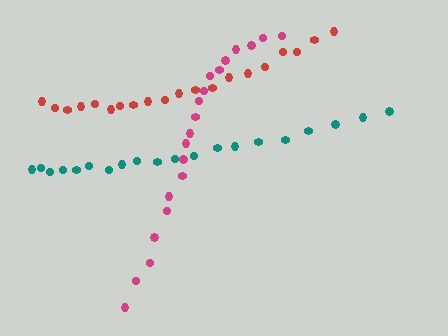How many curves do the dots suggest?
There are 3 distinct paths.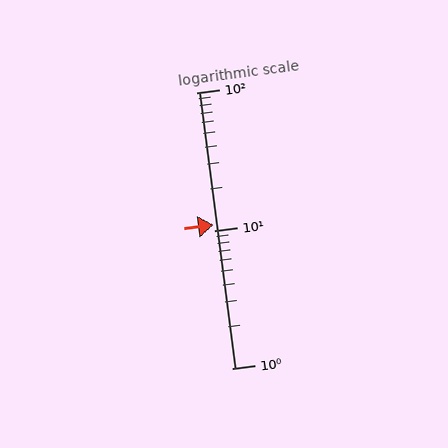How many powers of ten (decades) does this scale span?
The scale spans 2 decades, from 1 to 100.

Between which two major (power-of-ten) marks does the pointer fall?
The pointer is between 10 and 100.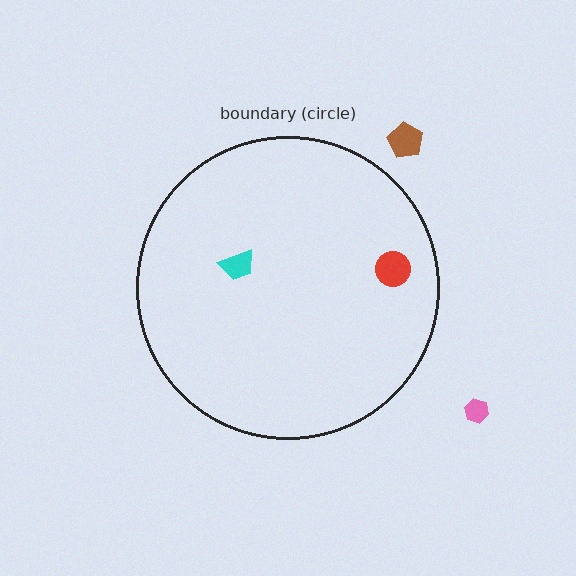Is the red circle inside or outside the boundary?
Inside.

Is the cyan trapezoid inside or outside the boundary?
Inside.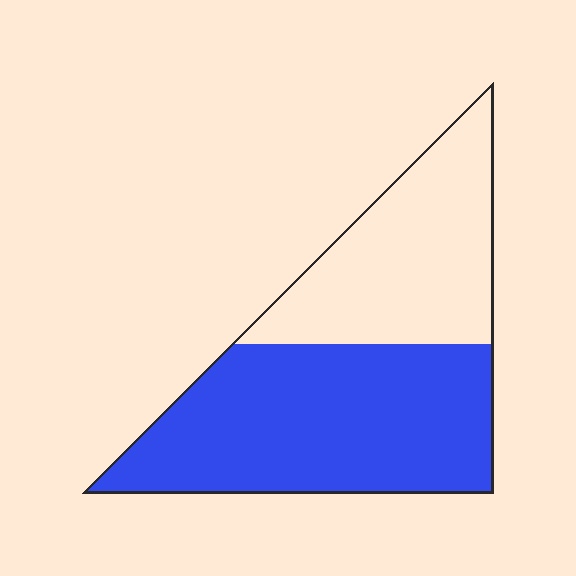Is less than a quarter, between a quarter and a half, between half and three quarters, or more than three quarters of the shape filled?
Between half and three quarters.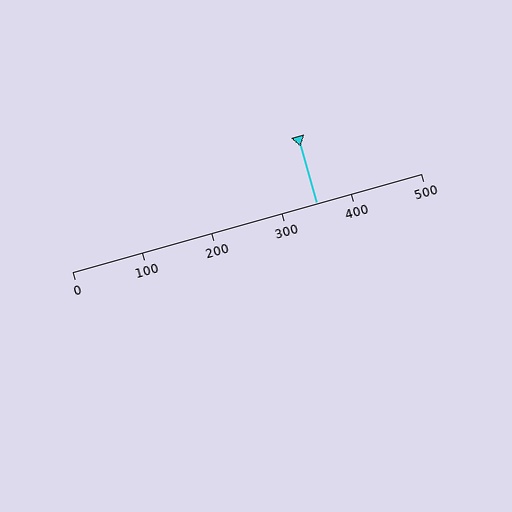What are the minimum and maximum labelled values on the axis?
The axis runs from 0 to 500.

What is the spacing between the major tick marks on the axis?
The major ticks are spaced 100 apart.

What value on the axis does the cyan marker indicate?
The marker indicates approximately 350.